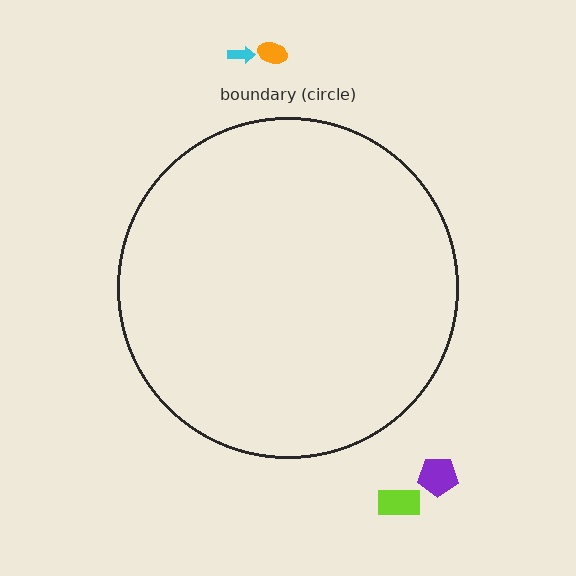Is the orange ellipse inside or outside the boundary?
Outside.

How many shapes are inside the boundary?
0 inside, 4 outside.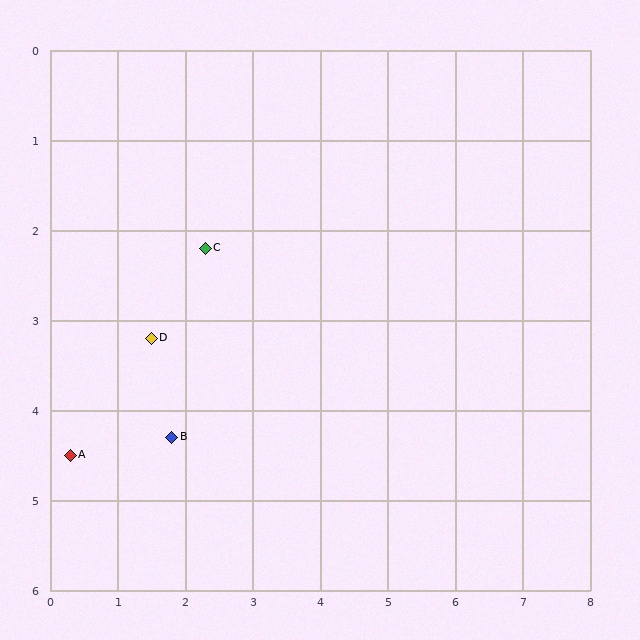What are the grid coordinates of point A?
Point A is at approximately (0.3, 4.5).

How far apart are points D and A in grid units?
Points D and A are about 1.8 grid units apart.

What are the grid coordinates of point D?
Point D is at approximately (1.5, 3.2).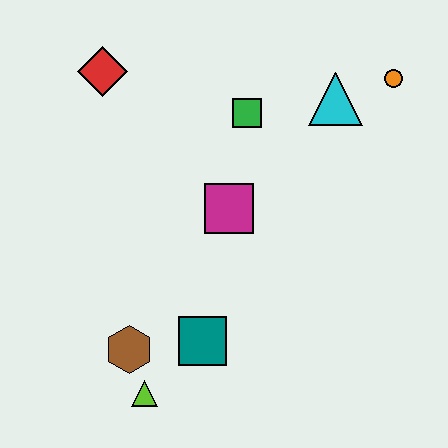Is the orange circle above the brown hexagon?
Yes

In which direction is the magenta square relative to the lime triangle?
The magenta square is above the lime triangle.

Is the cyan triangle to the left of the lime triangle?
No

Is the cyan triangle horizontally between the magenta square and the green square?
No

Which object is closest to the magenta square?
The green square is closest to the magenta square.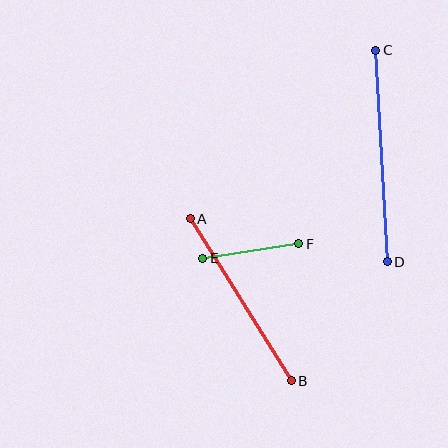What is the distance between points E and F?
The distance is approximately 97 pixels.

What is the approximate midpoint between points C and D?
The midpoint is at approximately (382, 156) pixels.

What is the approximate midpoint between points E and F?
The midpoint is at approximately (251, 251) pixels.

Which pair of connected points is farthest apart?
Points C and D are farthest apart.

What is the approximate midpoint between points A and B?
The midpoint is at approximately (241, 300) pixels.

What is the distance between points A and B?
The distance is approximately 191 pixels.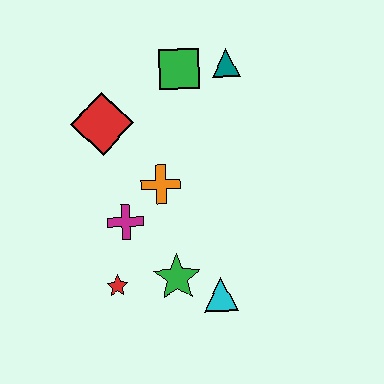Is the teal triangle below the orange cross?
No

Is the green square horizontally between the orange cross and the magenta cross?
No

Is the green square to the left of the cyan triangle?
Yes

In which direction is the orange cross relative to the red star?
The orange cross is above the red star.